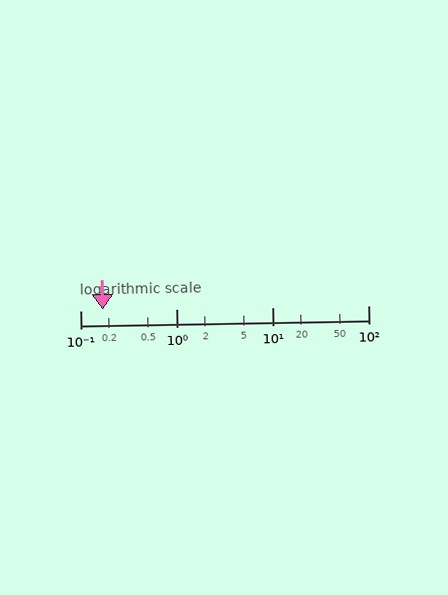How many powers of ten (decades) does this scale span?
The scale spans 3 decades, from 0.1 to 100.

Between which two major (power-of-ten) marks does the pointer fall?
The pointer is between 0.1 and 1.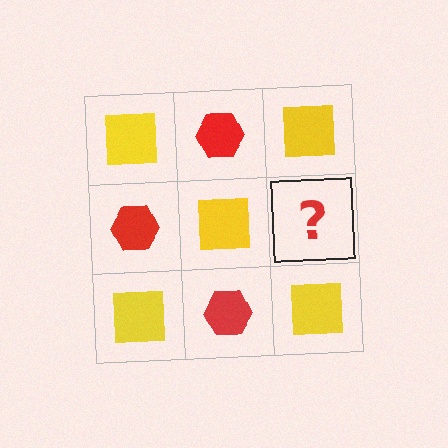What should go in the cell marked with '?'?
The missing cell should contain a red hexagon.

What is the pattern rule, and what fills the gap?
The rule is that it alternates yellow square and red hexagon in a checkerboard pattern. The gap should be filled with a red hexagon.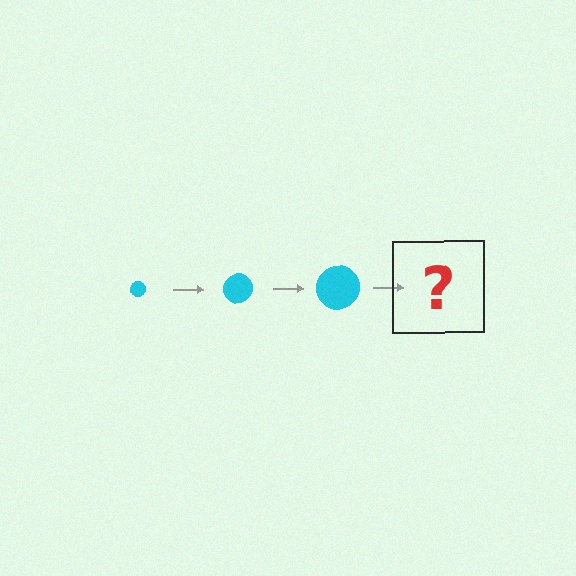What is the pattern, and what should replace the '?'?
The pattern is that the circle gets progressively larger each step. The '?' should be a cyan circle, larger than the previous one.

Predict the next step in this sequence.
The next step is a cyan circle, larger than the previous one.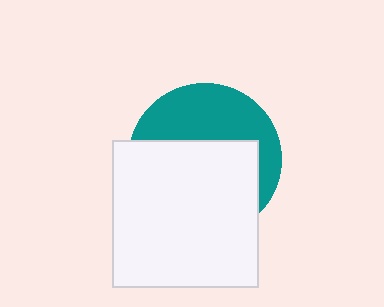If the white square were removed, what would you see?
You would see the complete teal circle.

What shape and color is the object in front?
The object in front is a white square.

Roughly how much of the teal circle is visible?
A small part of it is visible (roughly 40%).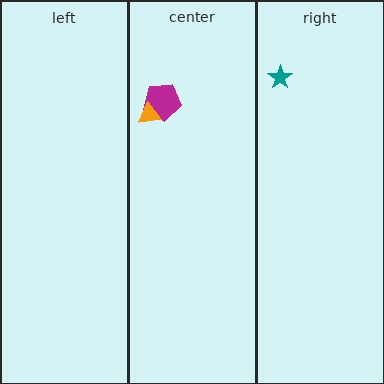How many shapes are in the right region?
1.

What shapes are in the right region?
The teal star.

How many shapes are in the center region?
2.